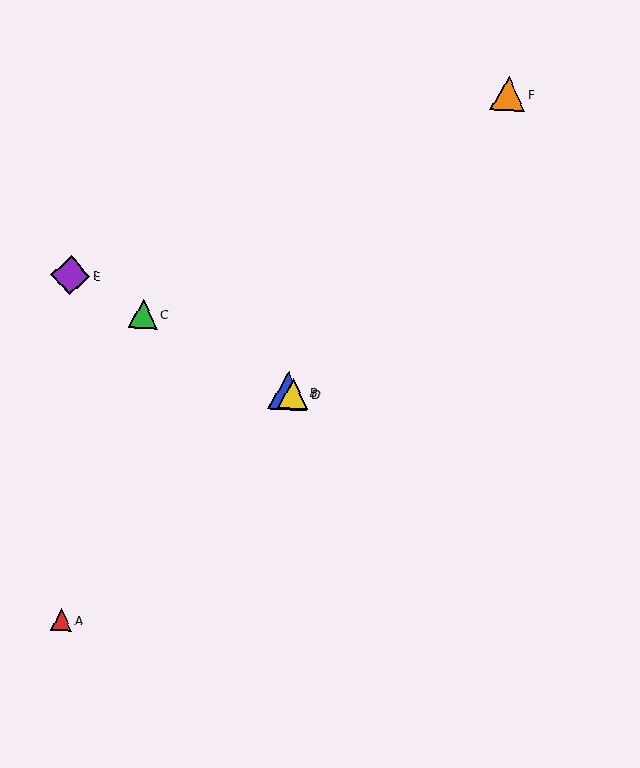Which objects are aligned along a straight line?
Objects B, C, D, E are aligned along a straight line.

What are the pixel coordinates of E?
Object E is at (70, 276).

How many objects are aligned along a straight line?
4 objects (B, C, D, E) are aligned along a straight line.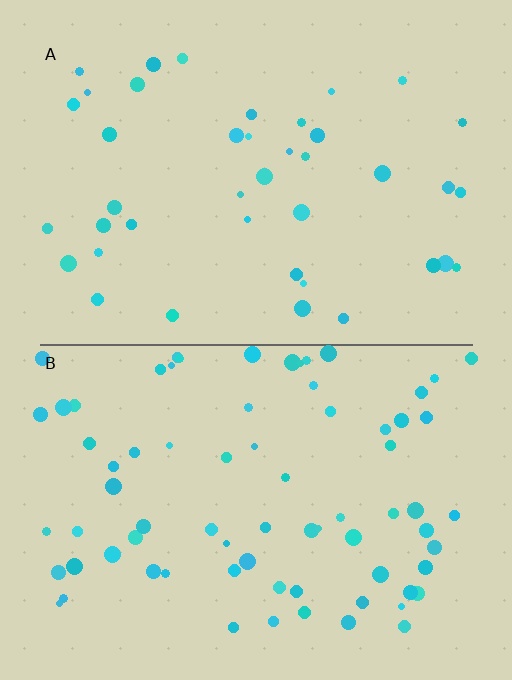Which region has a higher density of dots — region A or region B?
B (the bottom).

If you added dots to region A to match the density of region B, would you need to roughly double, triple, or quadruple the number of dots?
Approximately double.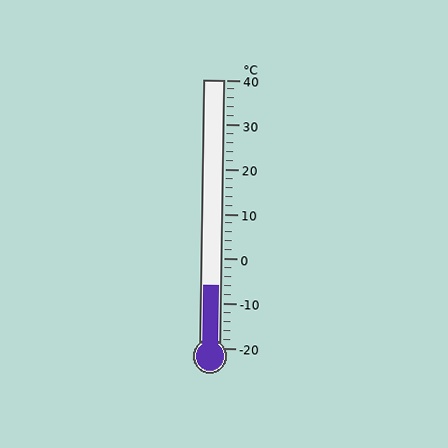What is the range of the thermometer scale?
The thermometer scale ranges from -20°C to 40°C.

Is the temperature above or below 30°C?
The temperature is below 30°C.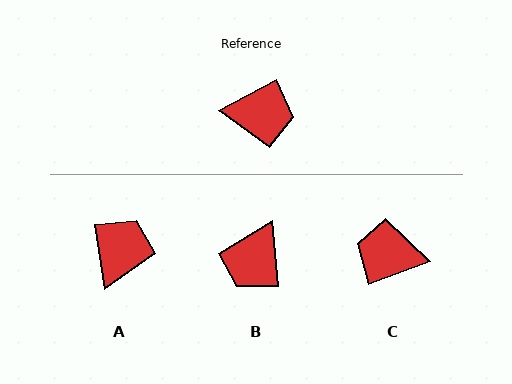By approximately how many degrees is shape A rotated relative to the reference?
Approximately 70 degrees counter-clockwise.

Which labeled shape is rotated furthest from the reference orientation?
C, about 171 degrees away.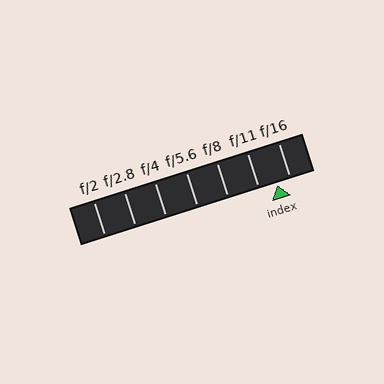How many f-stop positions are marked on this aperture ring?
There are 7 f-stop positions marked.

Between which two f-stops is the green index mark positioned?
The index mark is between f/11 and f/16.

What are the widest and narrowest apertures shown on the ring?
The widest aperture shown is f/2 and the narrowest is f/16.